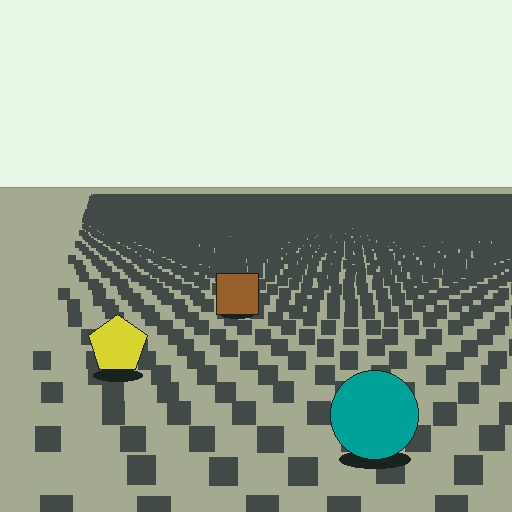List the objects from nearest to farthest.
From nearest to farthest: the teal circle, the yellow pentagon, the brown square.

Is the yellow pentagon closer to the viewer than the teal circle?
No. The teal circle is closer — you can tell from the texture gradient: the ground texture is coarser near it.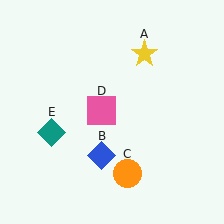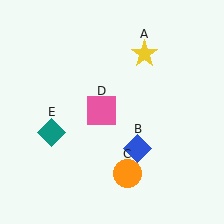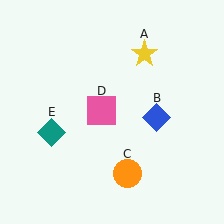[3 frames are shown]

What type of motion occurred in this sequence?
The blue diamond (object B) rotated counterclockwise around the center of the scene.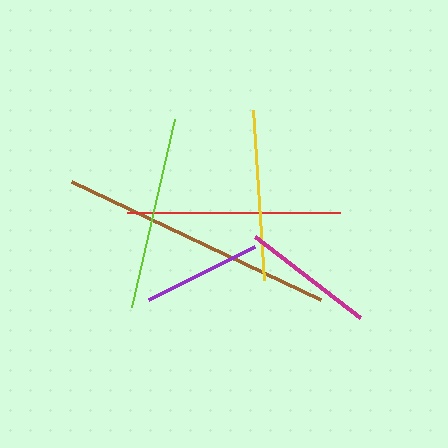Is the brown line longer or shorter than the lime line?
The brown line is longer than the lime line.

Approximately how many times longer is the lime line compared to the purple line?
The lime line is approximately 1.6 times the length of the purple line.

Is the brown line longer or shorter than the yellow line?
The brown line is longer than the yellow line.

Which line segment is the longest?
The brown line is the longest at approximately 275 pixels.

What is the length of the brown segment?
The brown segment is approximately 275 pixels long.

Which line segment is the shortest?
The purple line is the shortest at approximately 119 pixels.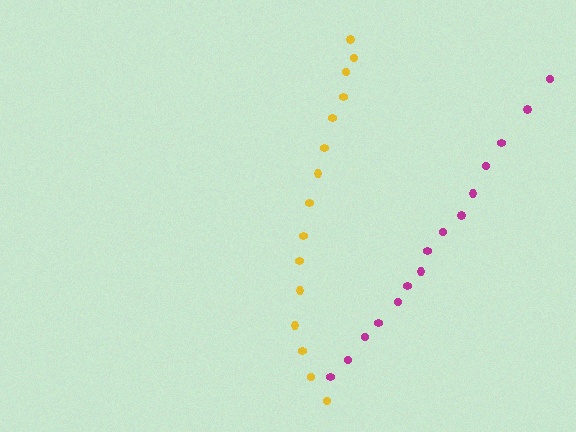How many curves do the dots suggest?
There are 2 distinct paths.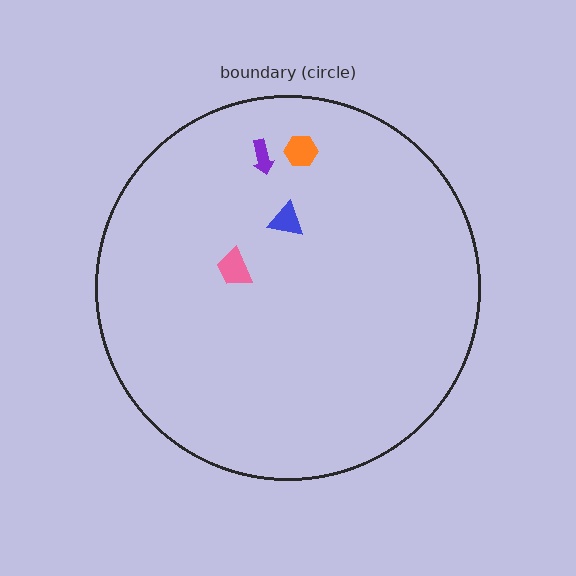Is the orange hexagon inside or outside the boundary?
Inside.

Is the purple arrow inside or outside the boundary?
Inside.